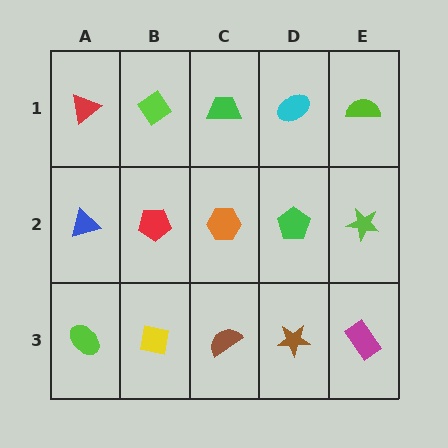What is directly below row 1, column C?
An orange hexagon.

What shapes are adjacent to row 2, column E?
A lime semicircle (row 1, column E), a magenta rectangle (row 3, column E), a green pentagon (row 2, column D).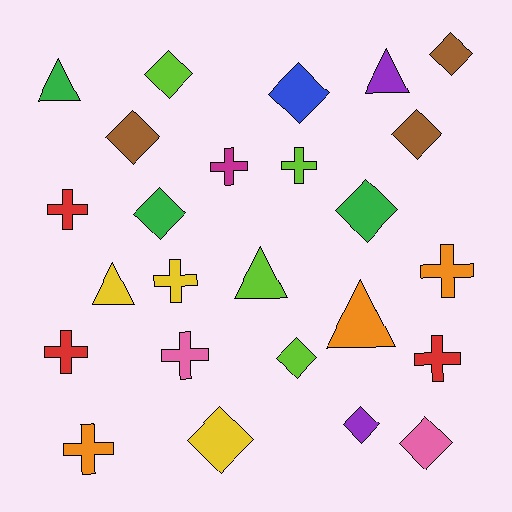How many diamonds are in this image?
There are 11 diamonds.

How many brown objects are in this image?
There are 3 brown objects.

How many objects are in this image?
There are 25 objects.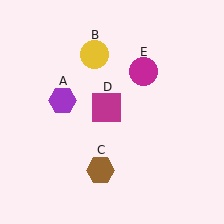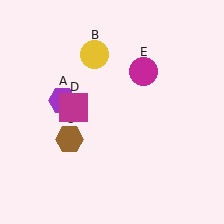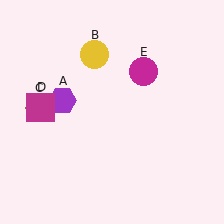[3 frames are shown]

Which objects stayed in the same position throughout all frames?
Purple hexagon (object A) and yellow circle (object B) and magenta circle (object E) remained stationary.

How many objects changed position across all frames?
2 objects changed position: brown hexagon (object C), magenta square (object D).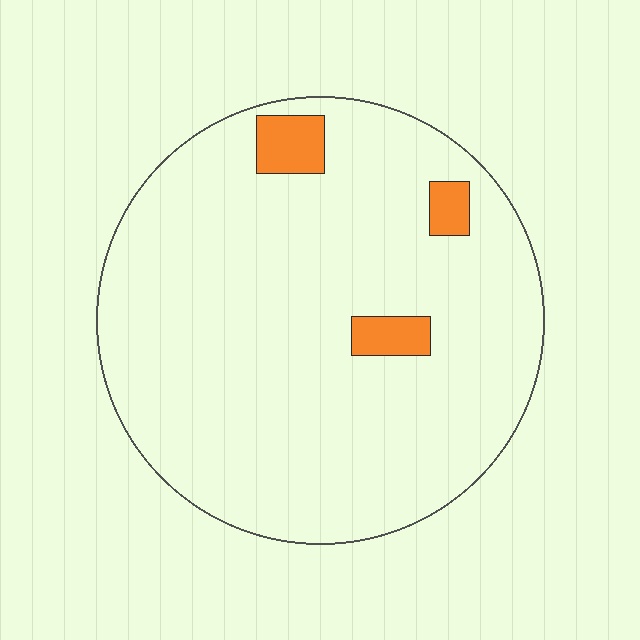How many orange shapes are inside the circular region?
3.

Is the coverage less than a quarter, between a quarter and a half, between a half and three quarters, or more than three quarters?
Less than a quarter.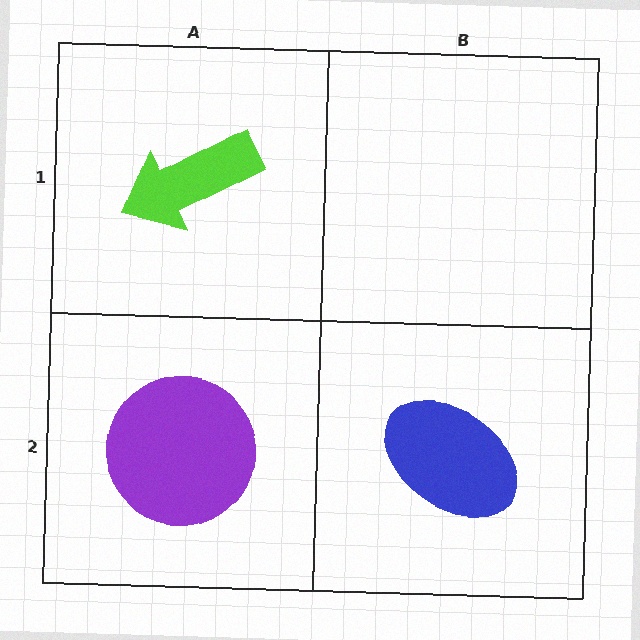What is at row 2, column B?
A blue ellipse.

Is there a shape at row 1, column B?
No, that cell is empty.